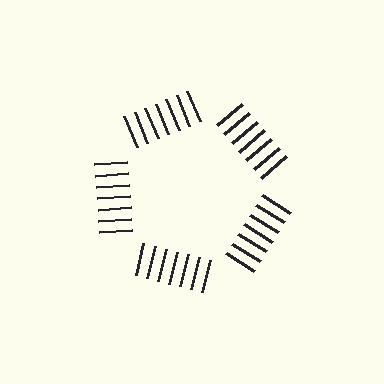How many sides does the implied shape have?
5 sides — the line-ends trace a pentagon.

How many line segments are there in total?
35 — 7 along each of the 5 edges.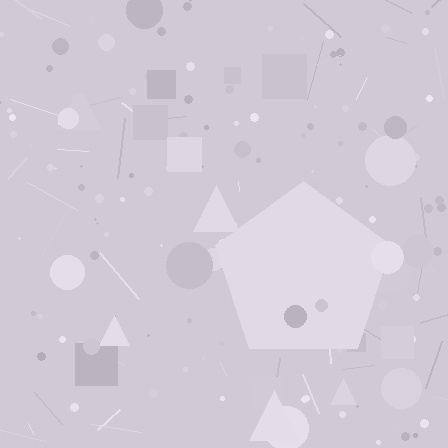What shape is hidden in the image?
A pentagon is hidden in the image.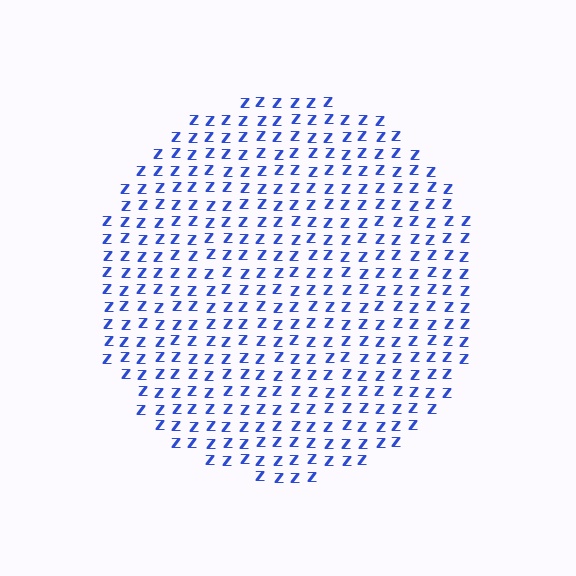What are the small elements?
The small elements are letter Z's.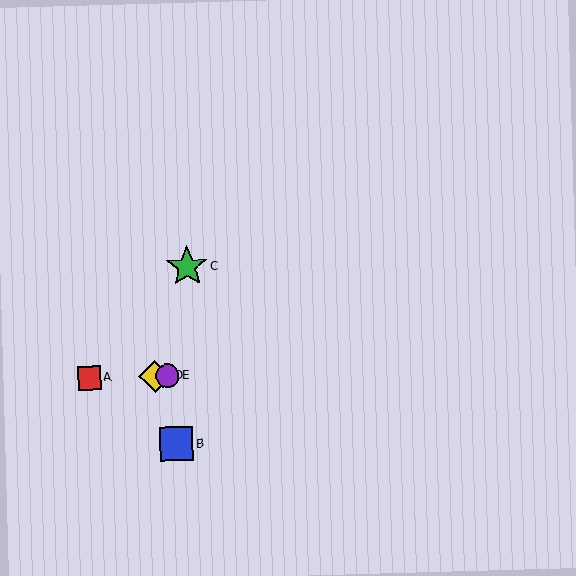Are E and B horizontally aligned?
No, E is at y≈376 and B is at y≈444.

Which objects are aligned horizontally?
Objects A, D, E are aligned horizontally.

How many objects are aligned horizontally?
3 objects (A, D, E) are aligned horizontally.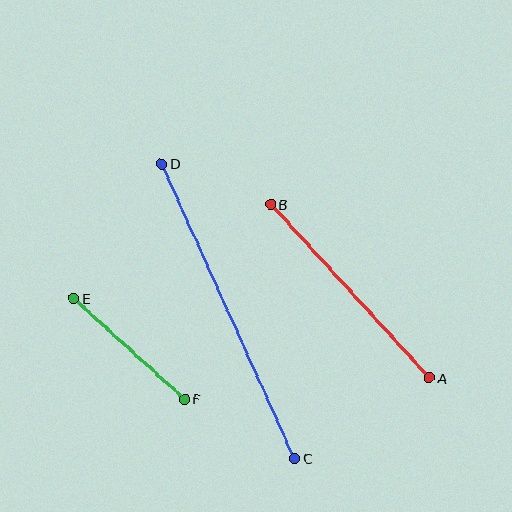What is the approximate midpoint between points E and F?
The midpoint is at approximately (129, 349) pixels.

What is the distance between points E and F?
The distance is approximately 150 pixels.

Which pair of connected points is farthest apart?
Points C and D are farthest apart.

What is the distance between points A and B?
The distance is approximately 235 pixels.